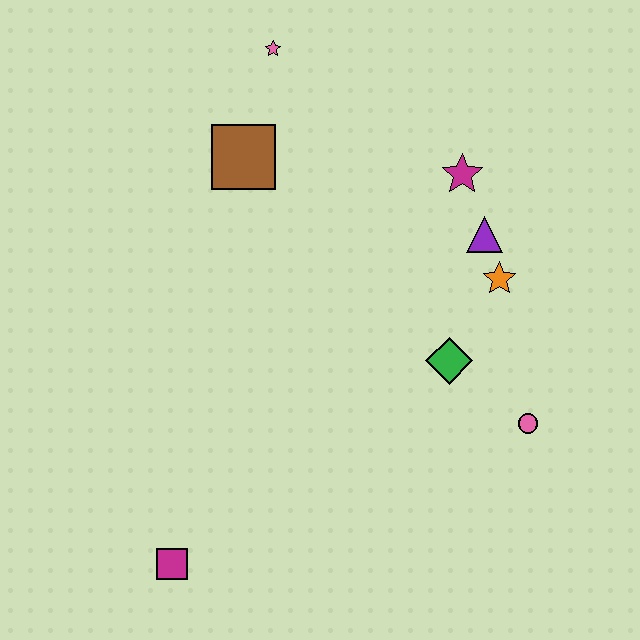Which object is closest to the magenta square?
The green diamond is closest to the magenta square.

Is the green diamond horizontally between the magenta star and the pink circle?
No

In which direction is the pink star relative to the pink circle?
The pink star is above the pink circle.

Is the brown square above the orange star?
Yes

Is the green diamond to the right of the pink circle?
No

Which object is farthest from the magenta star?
The magenta square is farthest from the magenta star.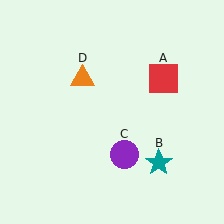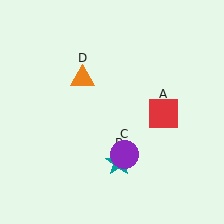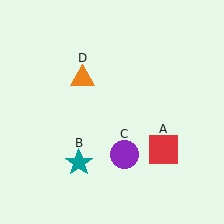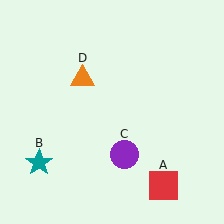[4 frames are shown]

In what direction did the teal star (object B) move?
The teal star (object B) moved left.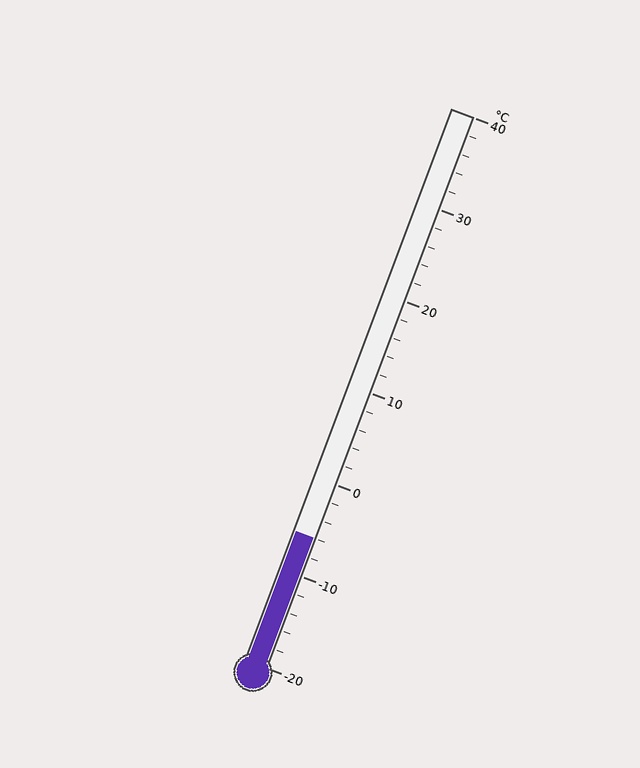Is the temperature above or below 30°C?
The temperature is below 30°C.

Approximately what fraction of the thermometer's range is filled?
The thermometer is filled to approximately 25% of its range.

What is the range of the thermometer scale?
The thermometer scale ranges from -20°C to 40°C.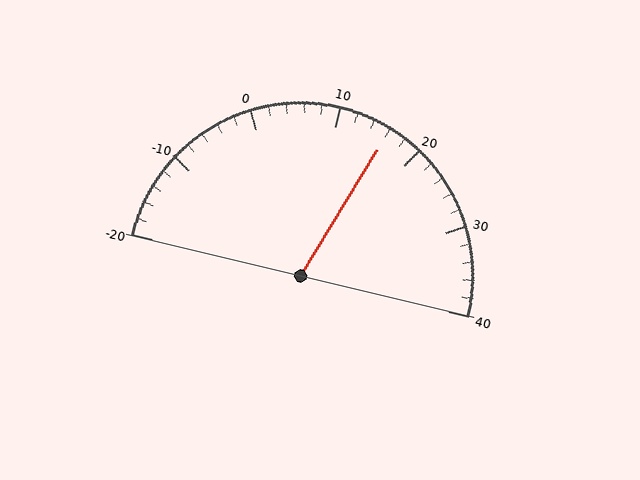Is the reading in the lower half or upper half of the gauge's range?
The reading is in the upper half of the range (-20 to 40).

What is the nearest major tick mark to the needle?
The nearest major tick mark is 20.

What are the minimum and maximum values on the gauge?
The gauge ranges from -20 to 40.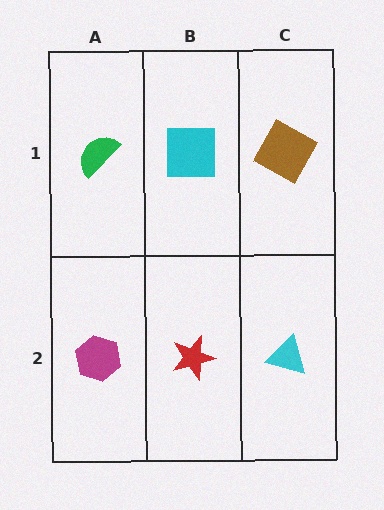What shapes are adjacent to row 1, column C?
A cyan triangle (row 2, column C), a cyan square (row 1, column B).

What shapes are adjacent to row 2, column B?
A cyan square (row 1, column B), a magenta hexagon (row 2, column A), a cyan triangle (row 2, column C).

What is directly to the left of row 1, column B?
A green semicircle.